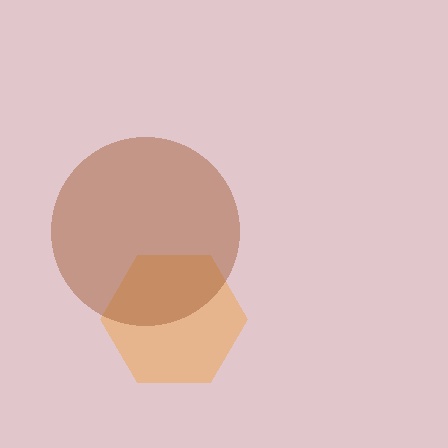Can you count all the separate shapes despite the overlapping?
Yes, there are 2 separate shapes.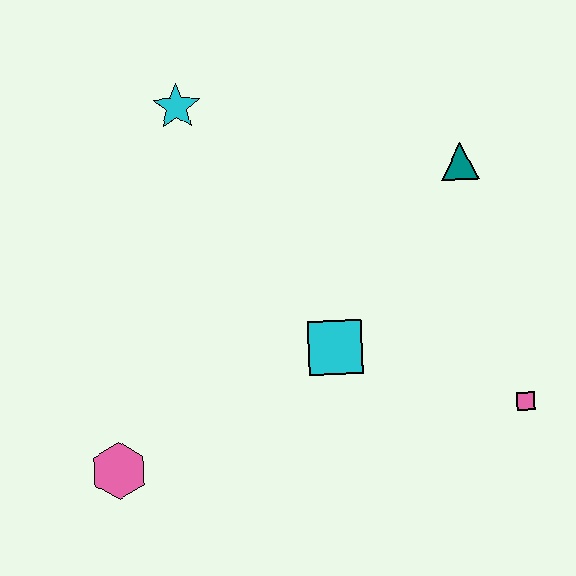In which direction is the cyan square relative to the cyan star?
The cyan square is below the cyan star.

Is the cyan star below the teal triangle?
No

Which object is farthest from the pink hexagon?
The teal triangle is farthest from the pink hexagon.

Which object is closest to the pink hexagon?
The cyan square is closest to the pink hexagon.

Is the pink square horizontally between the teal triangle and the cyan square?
No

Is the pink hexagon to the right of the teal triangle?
No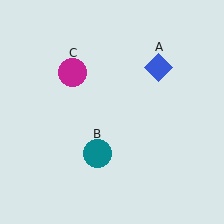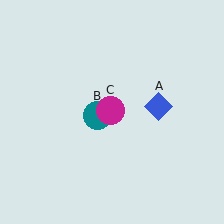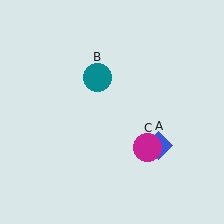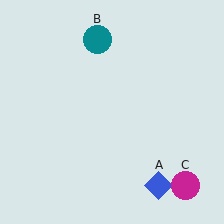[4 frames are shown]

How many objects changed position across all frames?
3 objects changed position: blue diamond (object A), teal circle (object B), magenta circle (object C).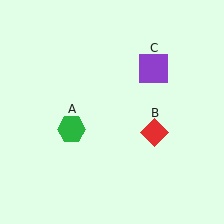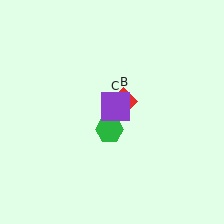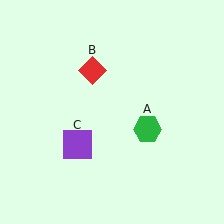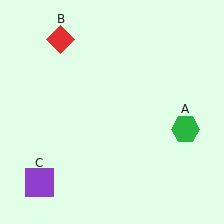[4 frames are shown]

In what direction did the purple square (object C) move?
The purple square (object C) moved down and to the left.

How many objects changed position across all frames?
3 objects changed position: green hexagon (object A), red diamond (object B), purple square (object C).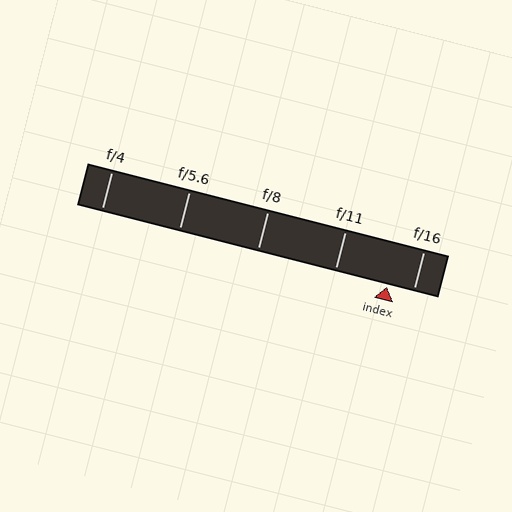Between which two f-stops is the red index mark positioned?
The index mark is between f/11 and f/16.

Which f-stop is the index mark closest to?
The index mark is closest to f/16.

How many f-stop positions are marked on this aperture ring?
There are 5 f-stop positions marked.